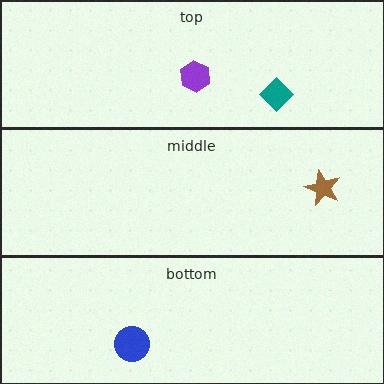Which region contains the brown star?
The middle region.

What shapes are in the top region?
The teal diamond, the purple hexagon.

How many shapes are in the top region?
2.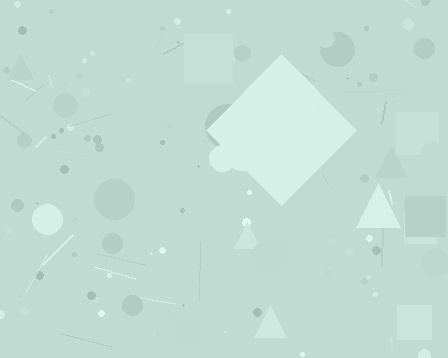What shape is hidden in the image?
A diamond is hidden in the image.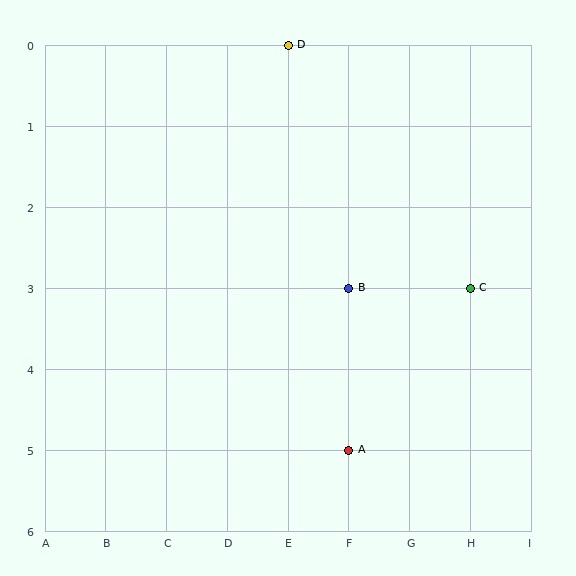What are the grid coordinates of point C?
Point C is at grid coordinates (H, 3).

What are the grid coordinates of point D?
Point D is at grid coordinates (E, 0).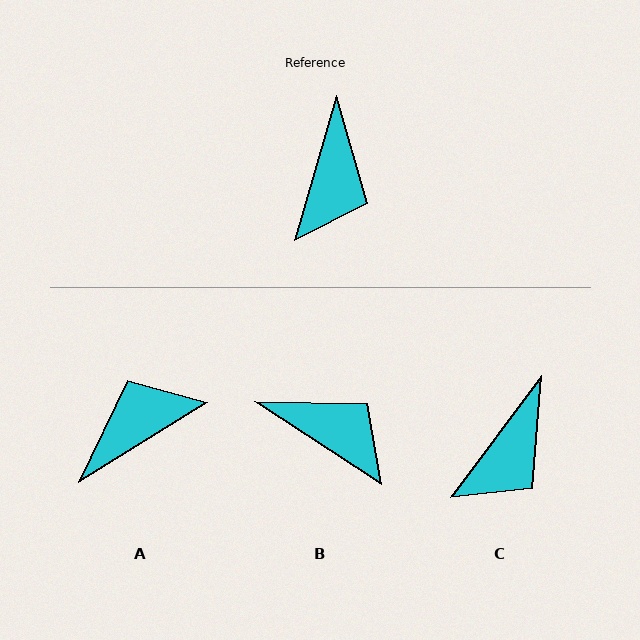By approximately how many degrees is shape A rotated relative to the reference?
Approximately 138 degrees counter-clockwise.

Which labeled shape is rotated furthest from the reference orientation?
A, about 138 degrees away.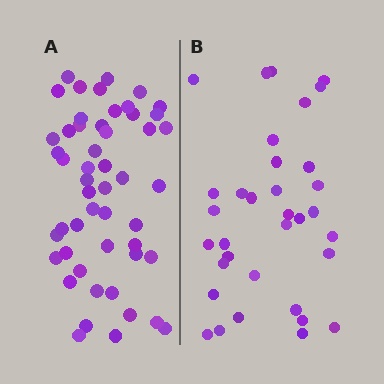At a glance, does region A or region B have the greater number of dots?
Region A (the left region) has more dots.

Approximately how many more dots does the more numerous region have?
Region A has approximately 15 more dots than region B.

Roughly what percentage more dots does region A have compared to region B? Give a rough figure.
About 50% more.